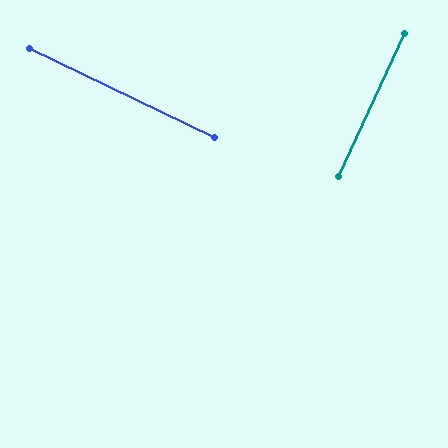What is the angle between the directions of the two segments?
Approximately 89 degrees.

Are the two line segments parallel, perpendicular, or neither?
Perpendicular — they meet at approximately 89°.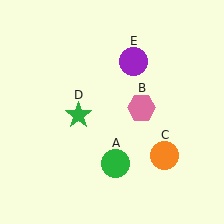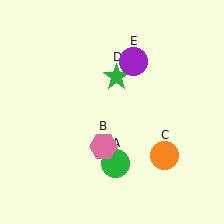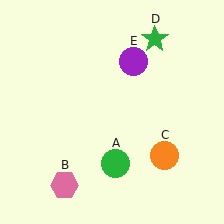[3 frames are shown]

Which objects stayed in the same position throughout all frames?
Green circle (object A) and orange circle (object C) and purple circle (object E) remained stationary.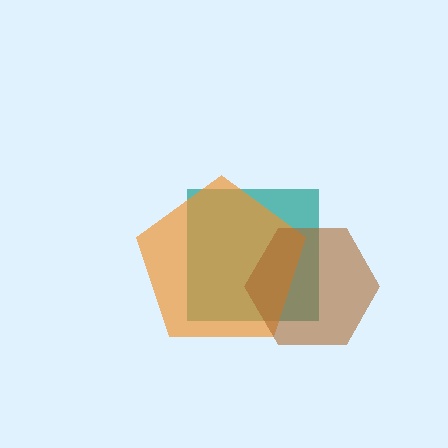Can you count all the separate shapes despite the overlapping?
Yes, there are 3 separate shapes.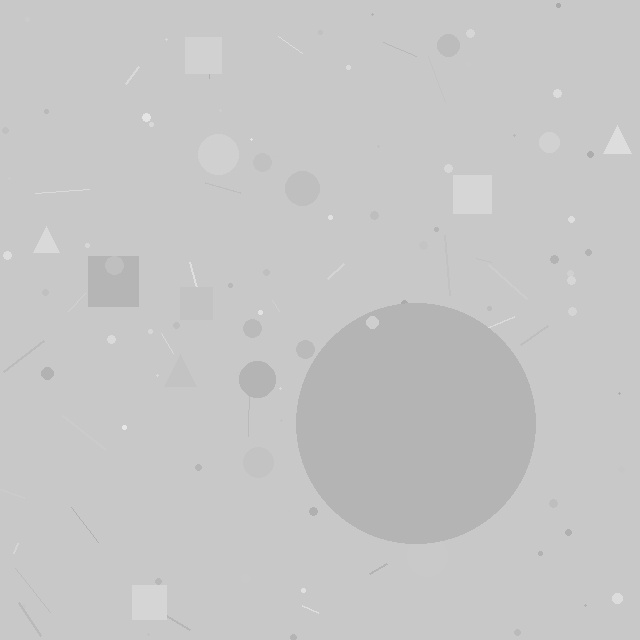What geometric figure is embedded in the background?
A circle is embedded in the background.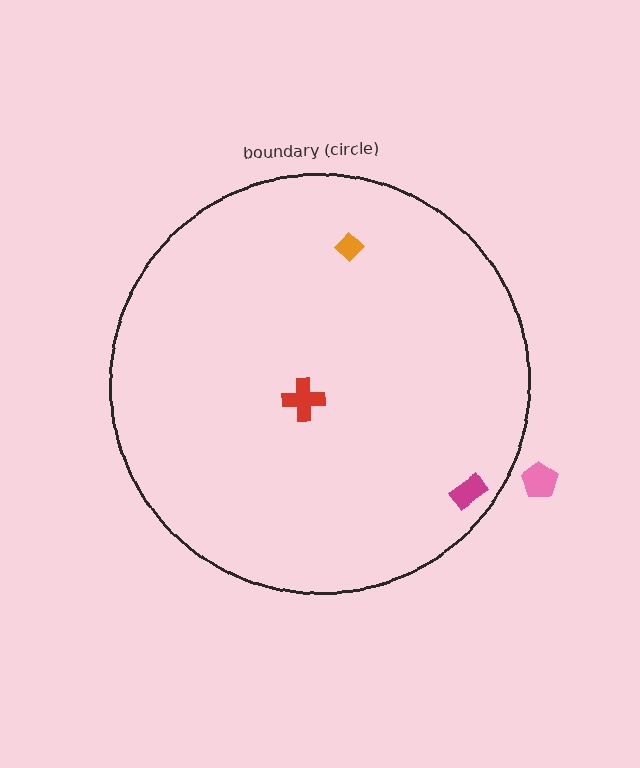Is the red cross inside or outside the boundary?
Inside.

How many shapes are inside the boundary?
3 inside, 1 outside.